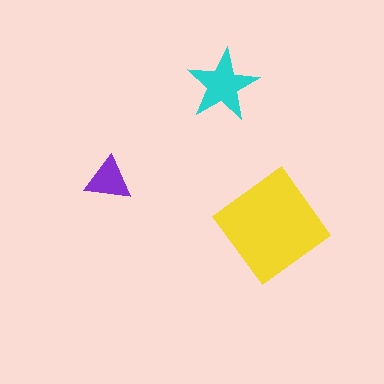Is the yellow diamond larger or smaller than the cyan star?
Larger.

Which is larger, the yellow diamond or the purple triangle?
The yellow diamond.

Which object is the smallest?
The purple triangle.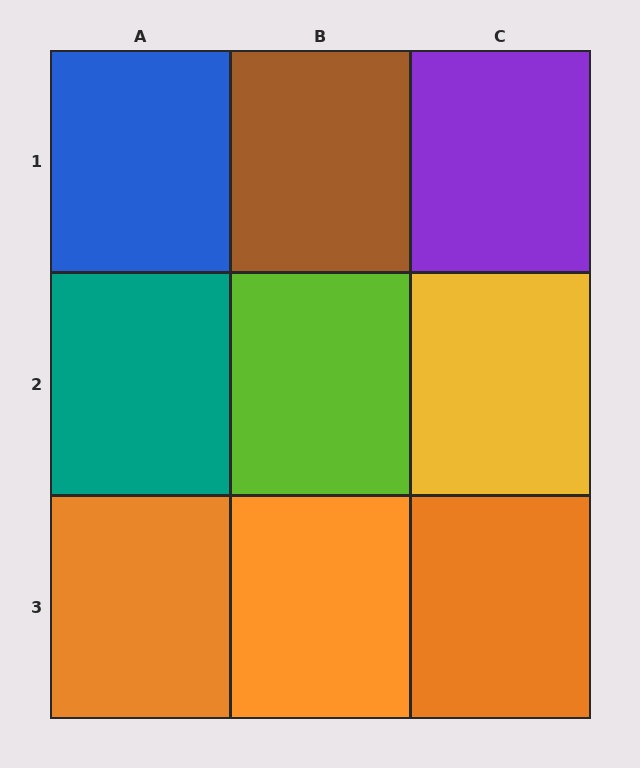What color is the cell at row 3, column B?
Orange.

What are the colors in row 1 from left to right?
Blue, brown, purple.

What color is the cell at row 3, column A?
Orange.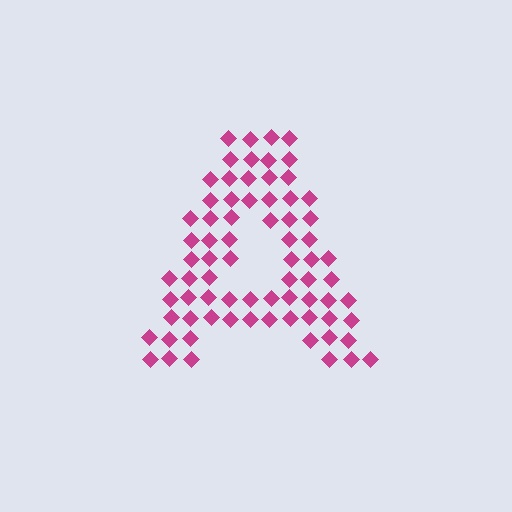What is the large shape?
The large shape is the letter A.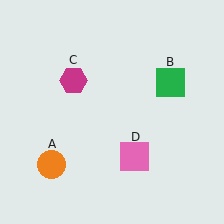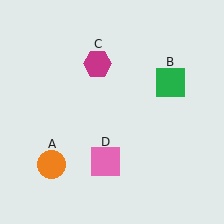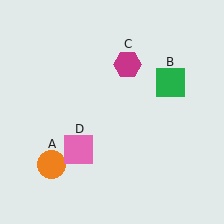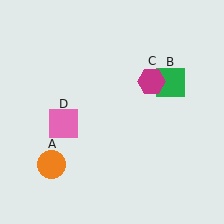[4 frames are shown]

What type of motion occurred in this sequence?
The magenta hexagon (object C), pink square (object D) rotated clockwise around the center of the scene.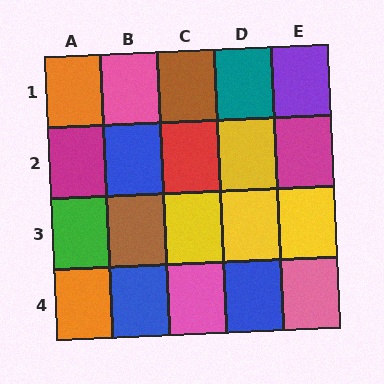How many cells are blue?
3 cells are blue.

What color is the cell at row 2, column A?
Magenta.